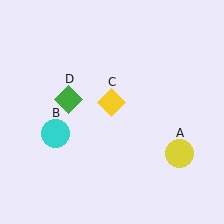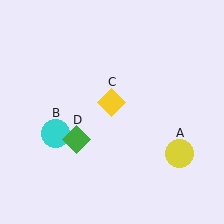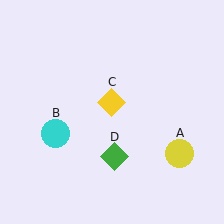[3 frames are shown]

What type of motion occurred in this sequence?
The green diamond (object D) rotated counterclockwise around the center of the scene.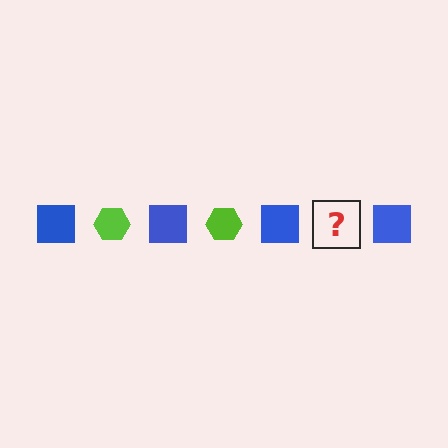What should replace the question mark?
The question mark should be replaced with a lime hexagon.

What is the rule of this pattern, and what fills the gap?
The rule is that the pattern alternates between blue square and lime hexagon. The gap should be filled with a lime hexagon.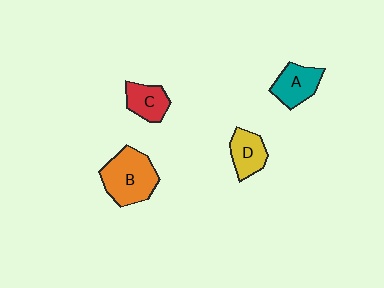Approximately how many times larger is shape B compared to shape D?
Approximately 1.8 times.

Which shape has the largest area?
Shape B (orange).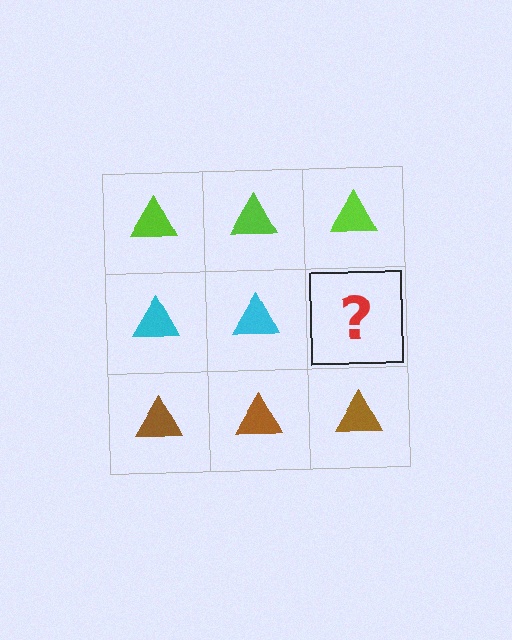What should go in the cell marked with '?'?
The missing cell should contain a cyan triangle.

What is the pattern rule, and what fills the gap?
The rule is that each row has a consistent color. The gap should be filled with a cyan triangle.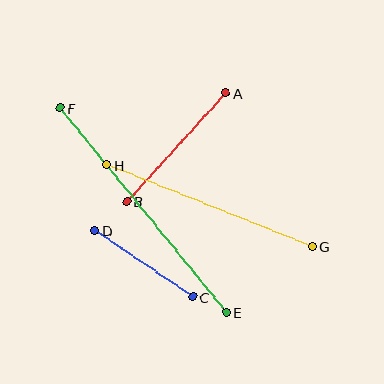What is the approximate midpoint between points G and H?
The midpoint is at approximately (209, 206) pixels.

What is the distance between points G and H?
The distance is approximately 220 pixels.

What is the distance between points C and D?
The distance is approximately 118 pixels.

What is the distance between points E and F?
The distance is approximately 263 pixels.